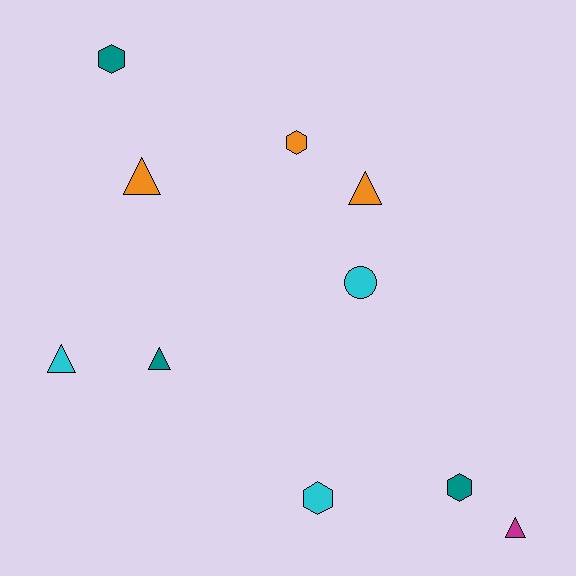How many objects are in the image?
There are 10 objects.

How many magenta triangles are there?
There is 1 magenta triangle.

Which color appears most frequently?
Teal, with 3 objects.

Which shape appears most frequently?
Triangle, with 5 objects.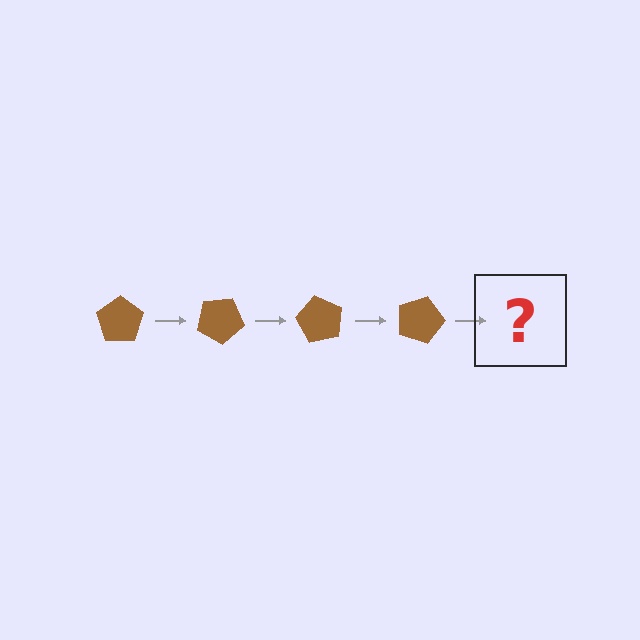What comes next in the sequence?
The next element should be a brown pentagon rotated 120 degrees.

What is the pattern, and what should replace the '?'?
The pattern is that the pentagon rotates 30 degrees each step. The '?' should be a brown pentagon rotated 120 degrees.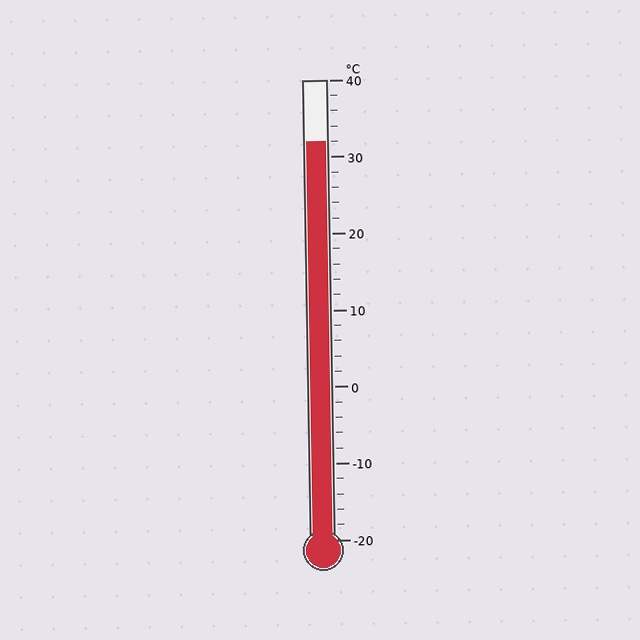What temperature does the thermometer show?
The thermometer shows approximately 32°C.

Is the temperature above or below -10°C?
The temperature is above -10°C.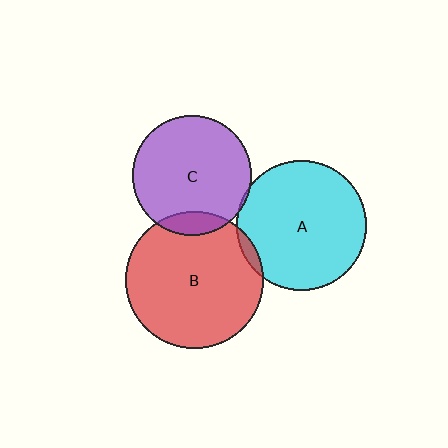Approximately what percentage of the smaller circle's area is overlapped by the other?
Approximately 5%.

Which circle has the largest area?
Circle B (red).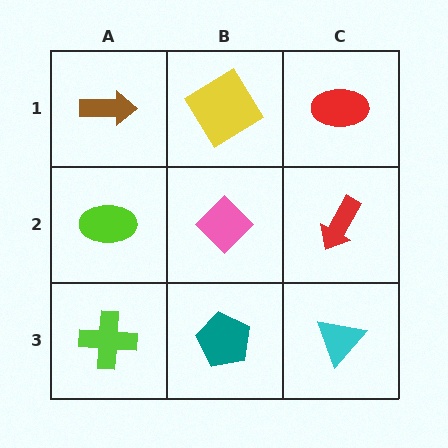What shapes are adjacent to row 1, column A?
A lime ellipse (row 2, column A), a yellow diamond (row 1, column B).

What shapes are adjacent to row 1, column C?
A red arrow (row 2, column C), a yellow diamond (row 1, column B).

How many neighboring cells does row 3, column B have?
3.